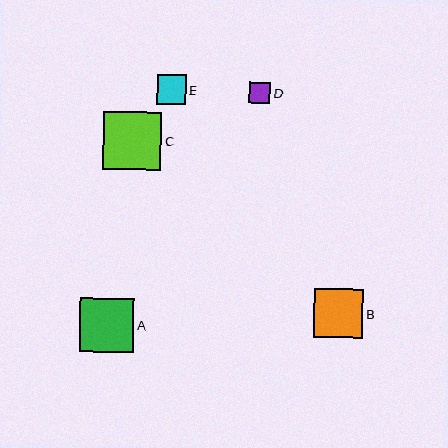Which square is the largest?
Square C is the largest with a size of approximately 58 pixels.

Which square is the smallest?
Square D is the smallest with a size of approximately 21 pixels.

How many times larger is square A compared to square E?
Square A is approximately 1.9 times the size of square E.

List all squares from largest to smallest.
From largest to smallest: C, A, B, E, D.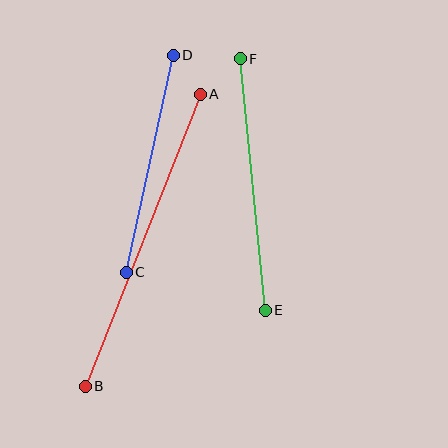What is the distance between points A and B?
The distance is approximately 314 pixels.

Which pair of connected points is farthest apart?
Points A and B are farthest apart.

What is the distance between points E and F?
The distance is approximately 253 pixels.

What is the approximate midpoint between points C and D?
The midpoint is at approximately (150, 164) pixels.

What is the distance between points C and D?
The distance is approximately 222 pixels.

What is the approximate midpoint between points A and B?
The midpoint is at approximately (143, 240) pixels.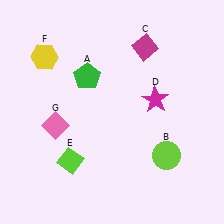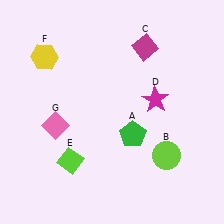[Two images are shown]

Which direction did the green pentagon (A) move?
The green pentagon (A) moved down.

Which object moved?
The green pentagon (A) moved down.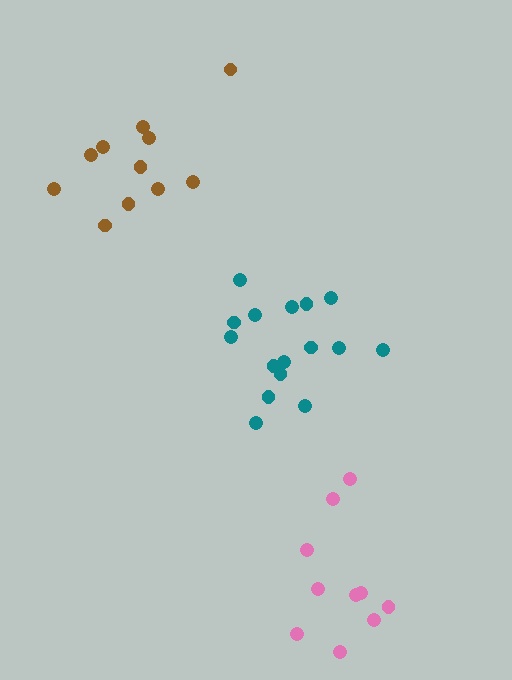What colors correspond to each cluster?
The clusters are colored: teal, pink, brown.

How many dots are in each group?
Group 1: 16 dots, Group 2: 10 dots, Group 3: 11 dots (37 total).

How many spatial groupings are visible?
There are 3 spatial groupings.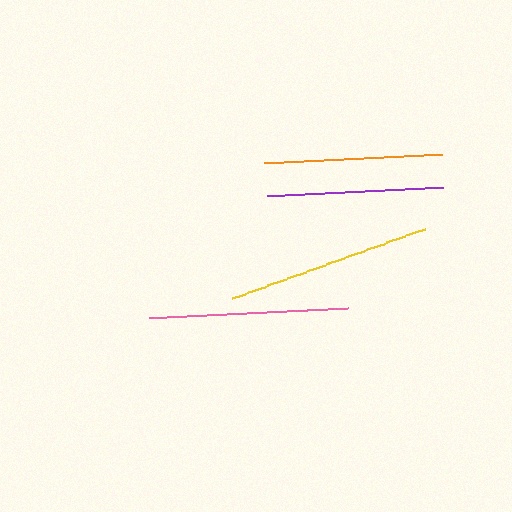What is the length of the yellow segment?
The yellow segment is approximately 204 pixels long.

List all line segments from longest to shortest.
From longest to shortest: yellow, pink, orange, purple.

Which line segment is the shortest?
The purple line is the shortest at approximately 176 pixels.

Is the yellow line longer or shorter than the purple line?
The yellow line is longer than the purple line.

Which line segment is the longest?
The yellow line is the longest at approximately 204 pixels.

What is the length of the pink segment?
The pink segment is approximately 199 pixels long.